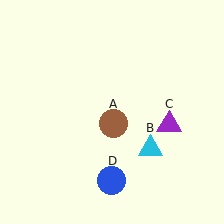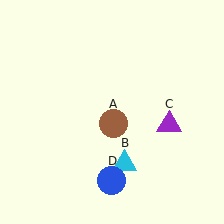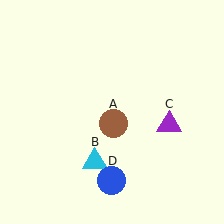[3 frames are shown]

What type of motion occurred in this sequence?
The cyan triangle (object B) rotated clockwise around the center of the scene.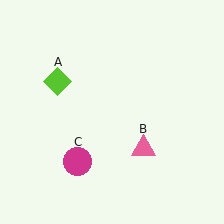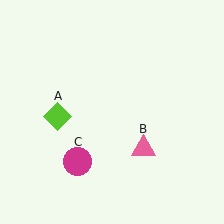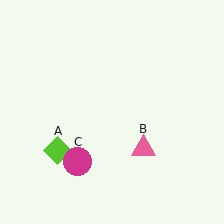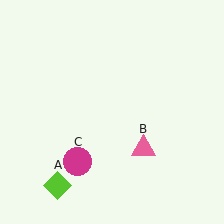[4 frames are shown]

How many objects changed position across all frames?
1 object changed position: lime diamond (object A).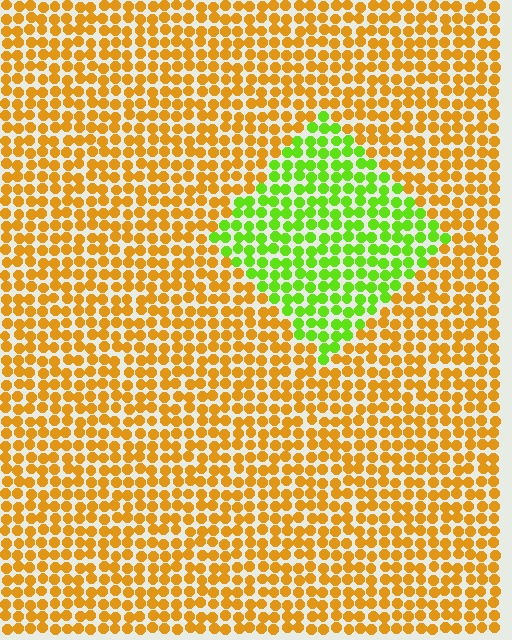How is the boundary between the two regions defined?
The boundary is defined purely by a slight shift in hue (about 62 degrees). Spacing, size, and orientation are identical on both sides.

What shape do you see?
I see a diamond.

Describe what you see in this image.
The image is filled with small orange elements in a uniform arrangement. A diamond-shaped region is visible where the elements are tinted to a slightly different hue, forming a subtle color boundary.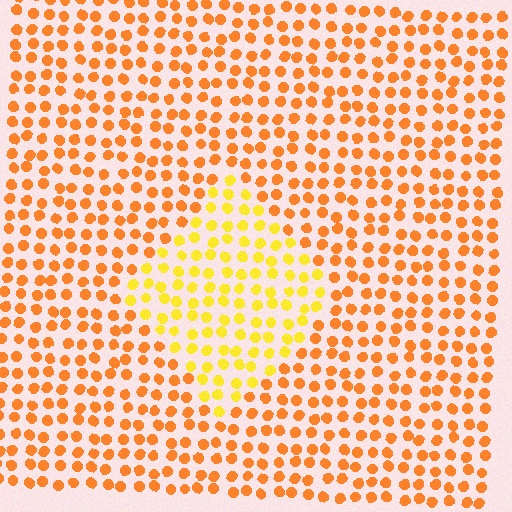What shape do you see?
I see a diamond.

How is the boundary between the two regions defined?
The boundary is defined purely by a slight shift in hue (about 30 degrees). Spacing, size, and orientation are identical on both sides.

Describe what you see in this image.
The image is filled with small orange elements in a uniform arrangement. A diamond-shaped region is visible where the elements are tinted to a slightly different hue, forming a subtle color boundary.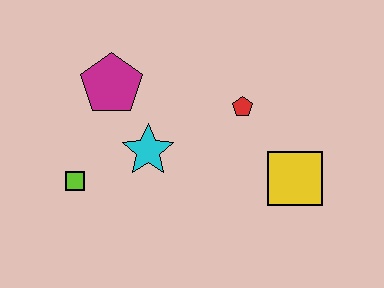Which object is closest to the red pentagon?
The yellow square is closest to the red pentagon.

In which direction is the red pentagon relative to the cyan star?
The red pentagon is to the right of the cyan star.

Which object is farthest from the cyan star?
The yellow square is farthest from the cyan star.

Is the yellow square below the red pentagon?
Yes